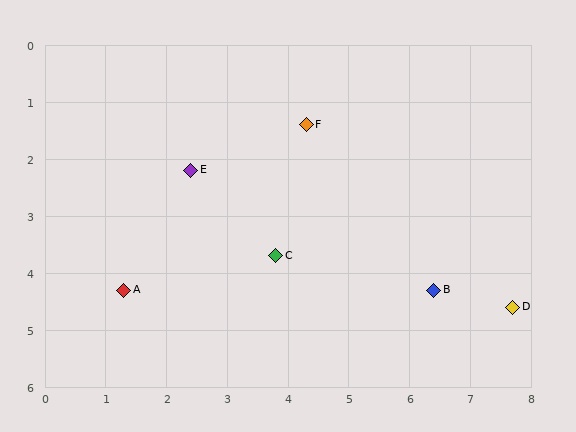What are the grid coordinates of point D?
Point D is at approximately (7.7, 4.6).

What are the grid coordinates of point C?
Point C is at approximately (3.8, 3.7).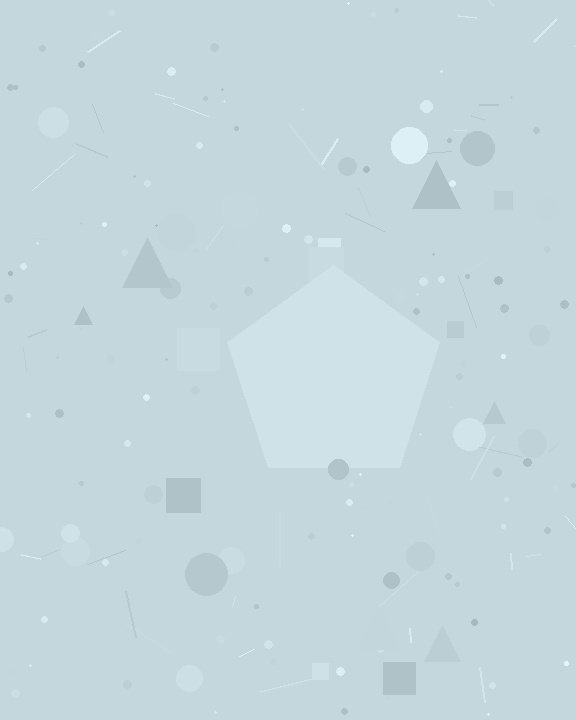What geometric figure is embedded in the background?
A pentagon is embedded in the background.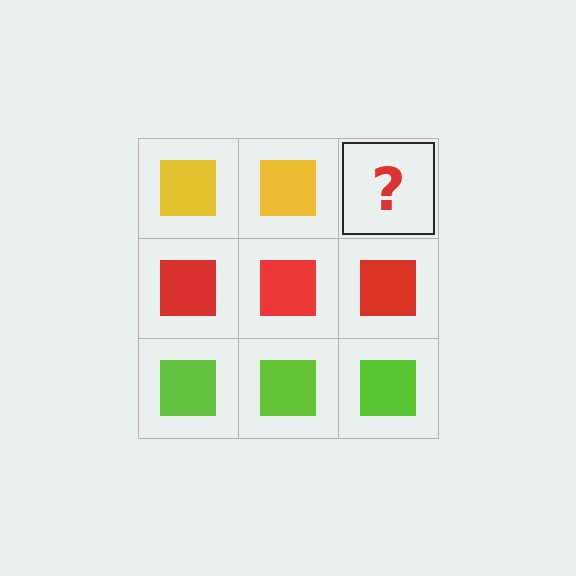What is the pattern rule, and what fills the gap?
The rule is that each row has a consistent color. The gap should be filled with a yellow square.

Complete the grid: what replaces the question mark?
The question mark should be replaced with a yellow square.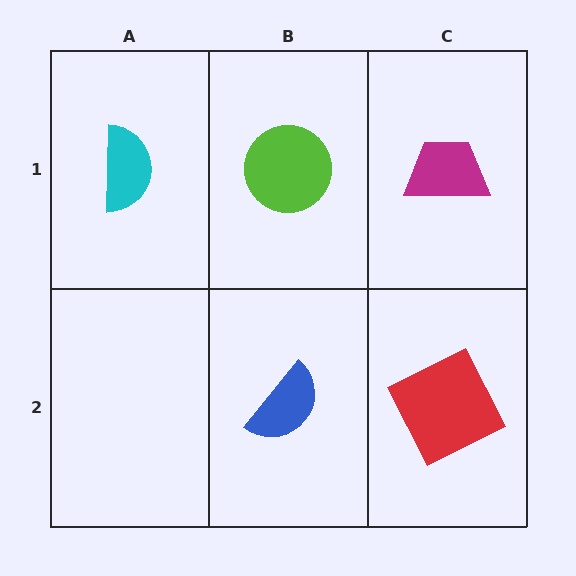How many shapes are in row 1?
3 shapes.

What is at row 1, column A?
A cyan semicircle.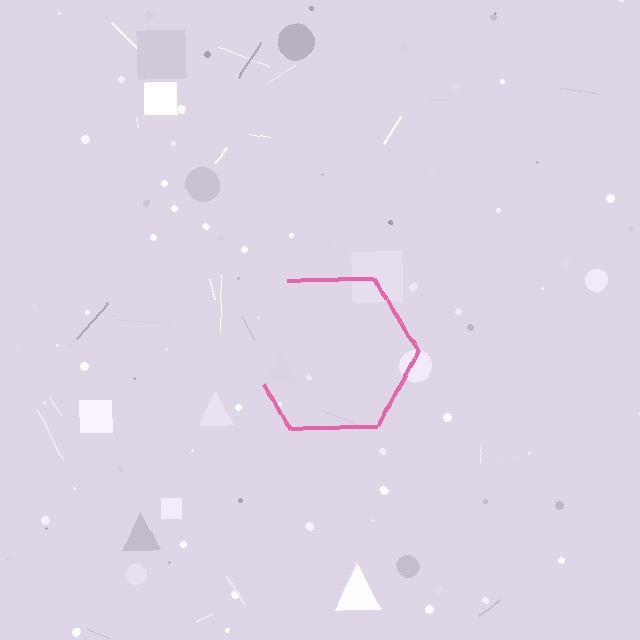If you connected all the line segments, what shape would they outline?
They would outline a hexagon.